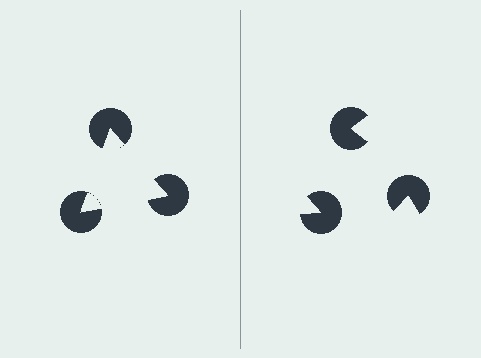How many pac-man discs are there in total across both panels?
6 — 3 on each side.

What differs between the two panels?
The pac-man discs are positioned identically on both sides; only the wedge orientations differ. On the left they align to a triangle; on the right they are misaligned.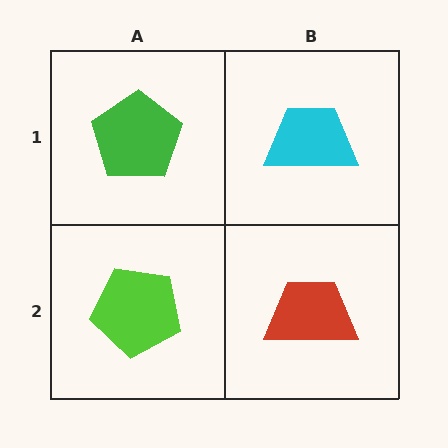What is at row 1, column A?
A green pentagon.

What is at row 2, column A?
A lime pentagon.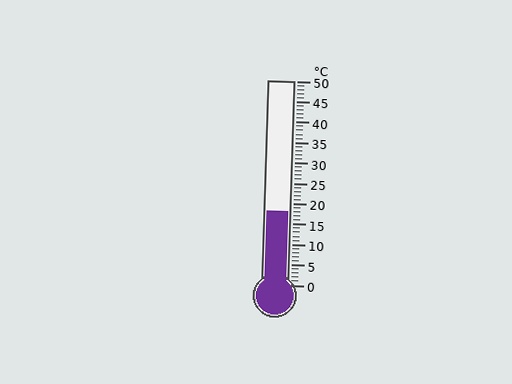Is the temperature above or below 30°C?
The temperature is below 30°C.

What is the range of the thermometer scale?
The thermometer scale ranges from 0°C to 50°C.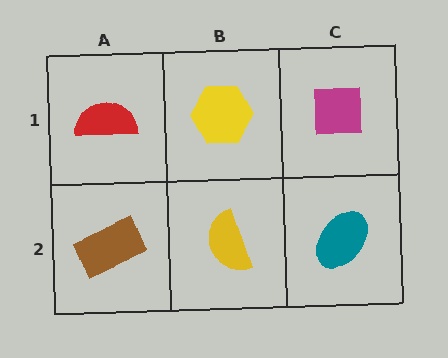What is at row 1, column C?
A magenta square.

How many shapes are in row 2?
3 shapes.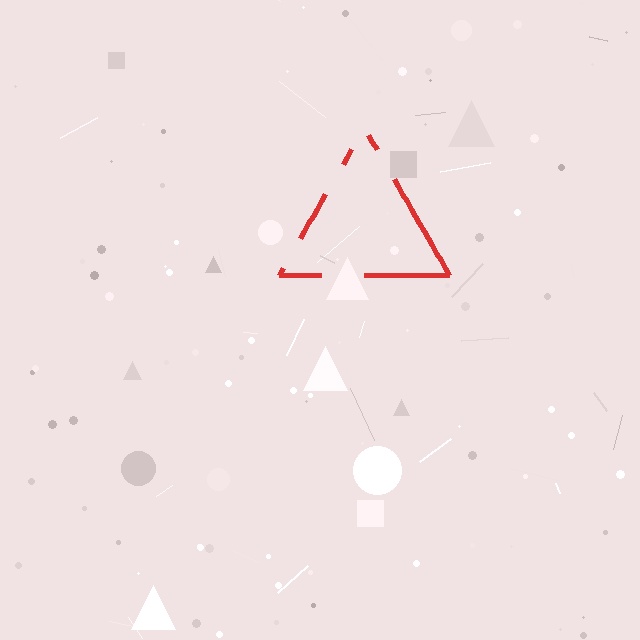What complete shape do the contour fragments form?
The contour fragments form a triangle.